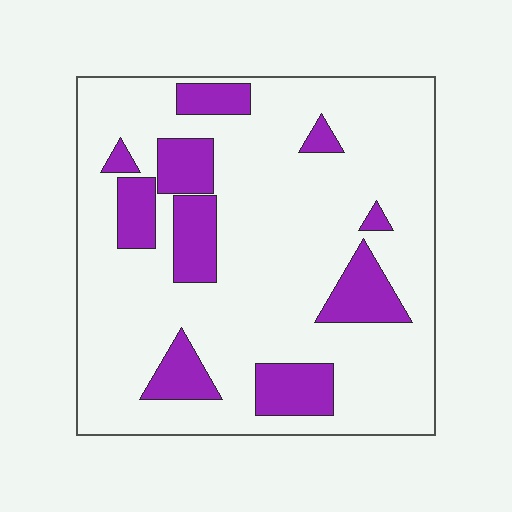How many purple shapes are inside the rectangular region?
10.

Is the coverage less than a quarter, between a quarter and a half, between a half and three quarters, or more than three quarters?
Less than a quarter.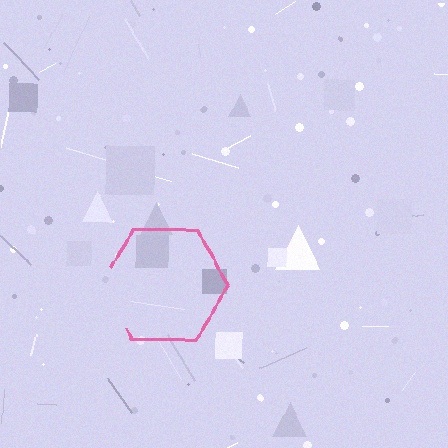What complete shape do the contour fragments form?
The contour fragments form a hexagon.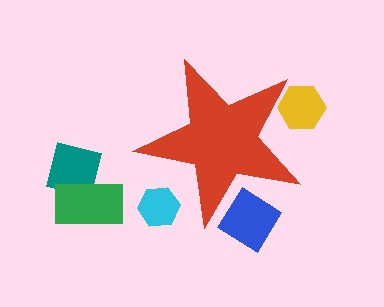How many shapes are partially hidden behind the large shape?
3 shapes are partially hidden.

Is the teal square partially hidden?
No, the teal square is fully visible.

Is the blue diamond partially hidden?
Yes, the blue diamond is partially hidden behind the red star.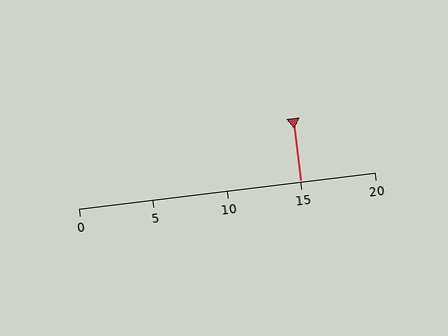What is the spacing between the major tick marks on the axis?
The major ticks are spaced 5 apart.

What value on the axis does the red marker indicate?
The marker indicates approximately 15.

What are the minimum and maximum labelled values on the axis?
The axis runs from 0 to 20.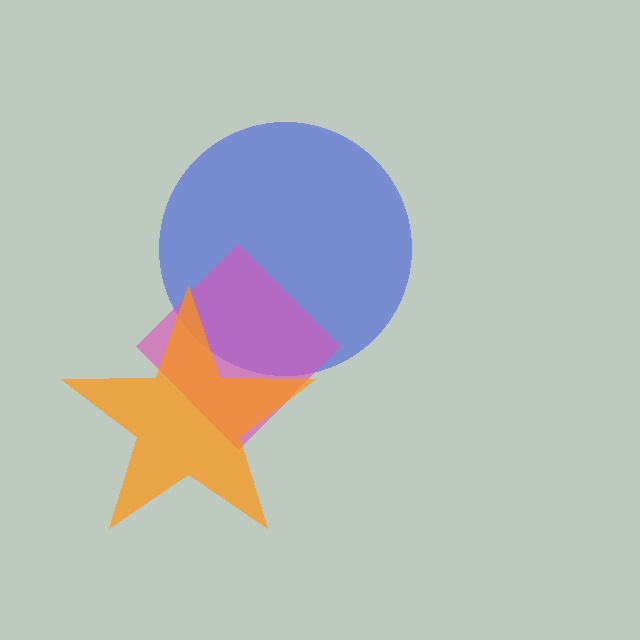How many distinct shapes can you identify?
There are 3 distinct shapes: a blue circle, a pink diamond, an orange star.